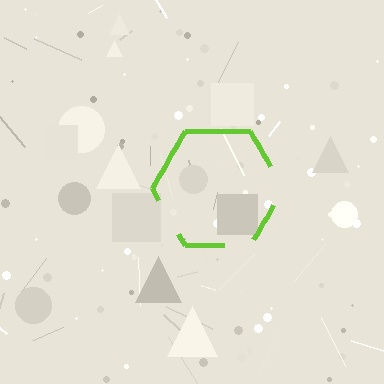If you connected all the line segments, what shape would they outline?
They would outline a hexagon.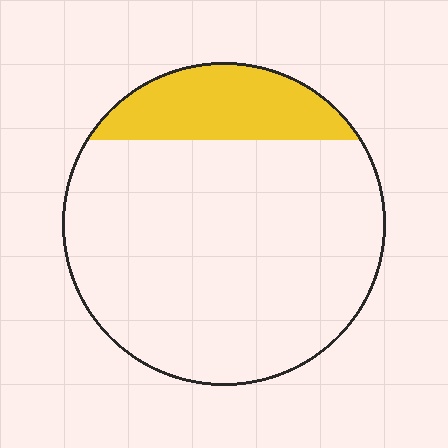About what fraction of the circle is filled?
About one fifth (1/5).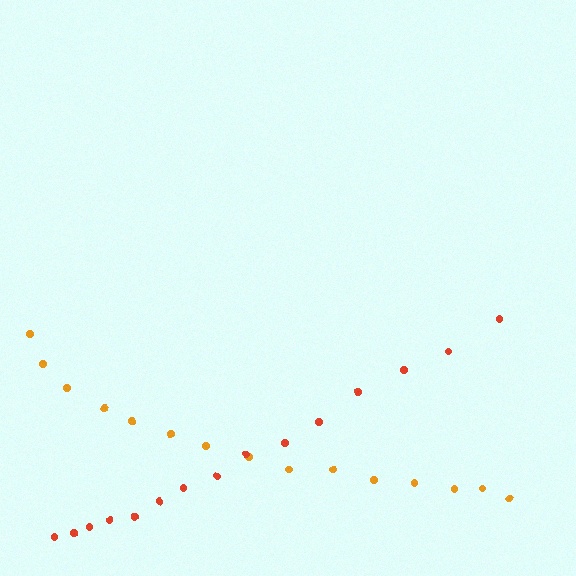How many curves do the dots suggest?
There are 2 distinct paths.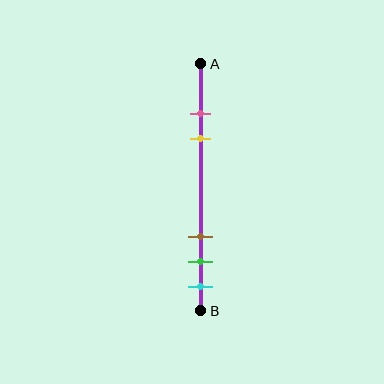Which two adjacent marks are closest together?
The pink and yellow marks are the closest adjacent pair.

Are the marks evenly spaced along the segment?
No, the marks are not evenly spaced.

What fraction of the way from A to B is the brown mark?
The brown mark is approximately 70% (0.7) of the way from A to B.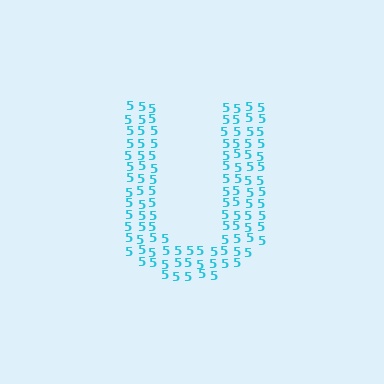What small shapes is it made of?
It is made of small digit 5's.